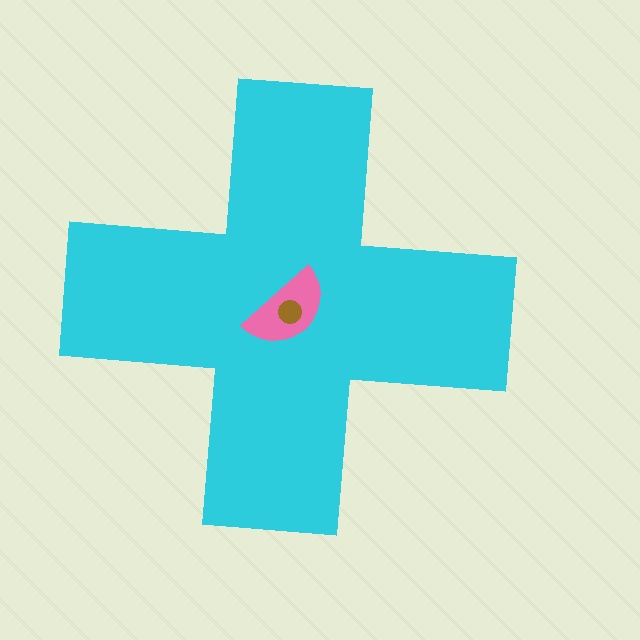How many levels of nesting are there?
3.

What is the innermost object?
The brown circle.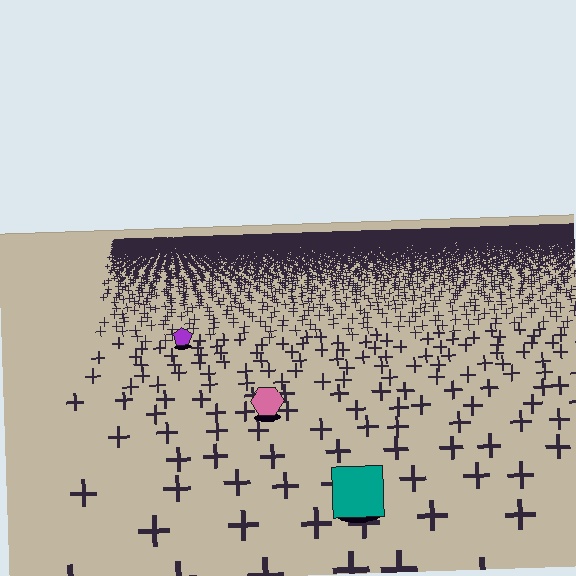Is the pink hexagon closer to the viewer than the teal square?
No. The teal square is closer — you can tell from the texture gradient: the ground texture is coarser near it.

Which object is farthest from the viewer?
The purple pentagon is farthest from the viewer. It appears smaller and the ground texture around it is denser.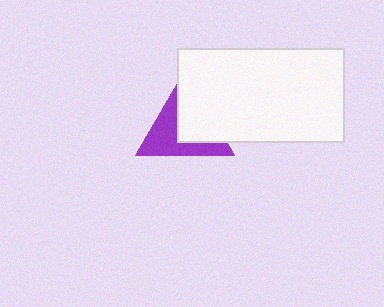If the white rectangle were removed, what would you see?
You would see the complete purple triangle.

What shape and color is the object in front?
The object in front is a white rectangle.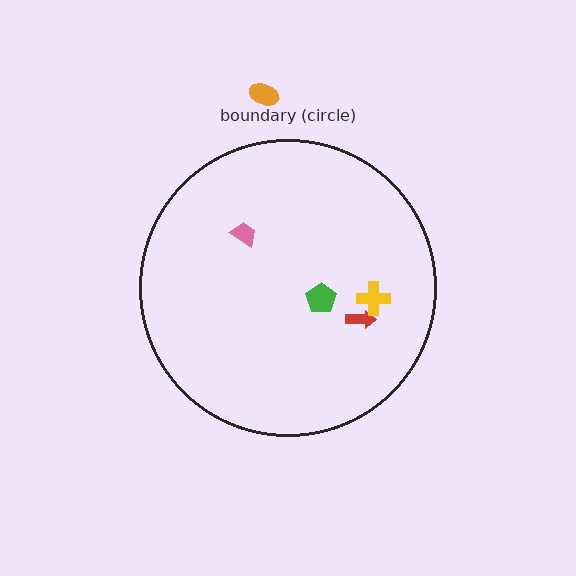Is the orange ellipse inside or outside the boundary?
Outside.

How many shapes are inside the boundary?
4 inside, 1 outside.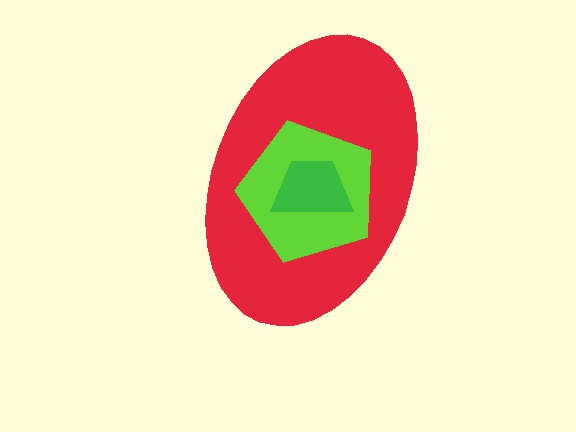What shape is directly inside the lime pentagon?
The green trapezoid.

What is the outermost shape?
The red ellipse.